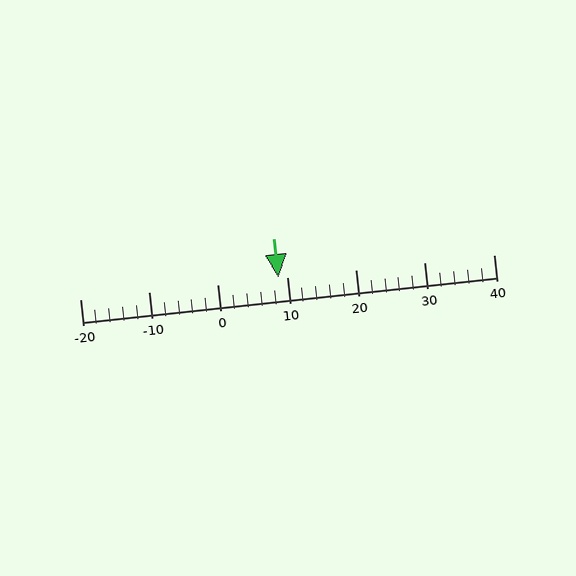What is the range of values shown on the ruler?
The ruler shows values from -20 to 40.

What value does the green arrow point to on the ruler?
The green arrow points to approximately 9.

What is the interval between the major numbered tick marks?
The major tick marks are spaced 10 units apart.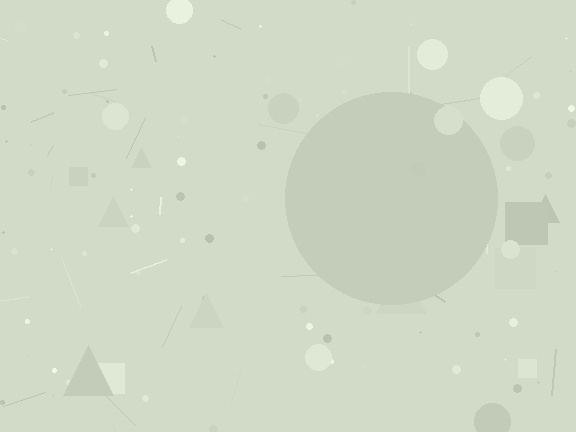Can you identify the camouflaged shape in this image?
The camouflaged shape is a circle.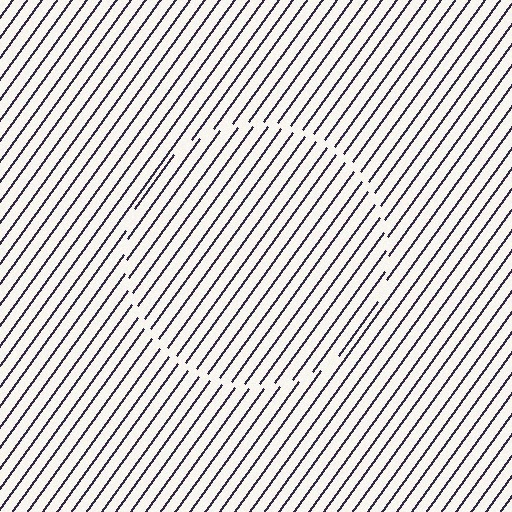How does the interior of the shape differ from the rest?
The interior of the shape contains the same grating, shifted by half a period — the contour is defined by the phase discontinuity where line-ends from the inner and outer gratings abut.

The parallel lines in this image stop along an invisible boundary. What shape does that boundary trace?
An illusory circle. The interior of the shape contains the same grating, shifted by half a period — the contour is defined by the phase discontinuity where line-ends from the inner and outer gratings abut.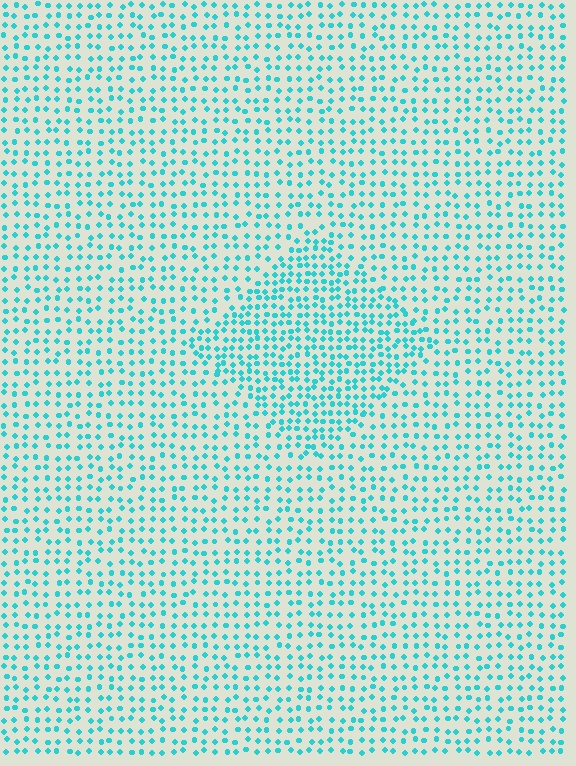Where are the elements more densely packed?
The elements are more densely packed inside the diamond boundary.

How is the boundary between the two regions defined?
The boundary is defined by a change in element density (approximately 1.7x ratio). All elements are the same color, size, and shape.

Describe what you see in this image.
The image contains small cyan elements arranged at two different densities. A diamond-shaped region is visible where the elements are more densely packed than the surrounding area.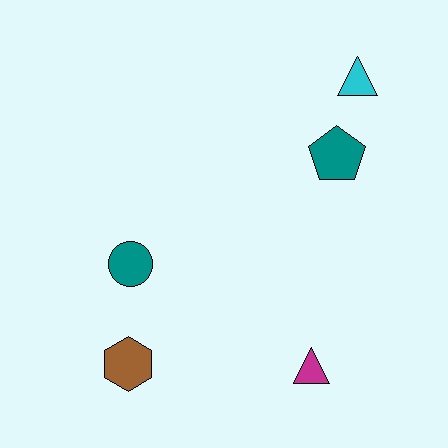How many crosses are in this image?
There are no crosses.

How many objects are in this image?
There are 5 objects.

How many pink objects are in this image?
There are no pink objects.